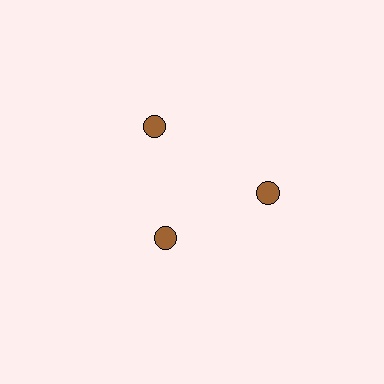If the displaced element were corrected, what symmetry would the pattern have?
It would have 3-fold rotational symmetry — the pattern would map onto itself every 120 degrees.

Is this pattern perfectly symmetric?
No. The 3 brown circles are arranged in a ring, but one element near the 7 o'clock position is pulled inward toward the center, breaking the 3-fold rotational symmetry.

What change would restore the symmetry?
The symmetry would be restored by moving it outward, back onto the ring so that all 3 circles sit at equal angles and equal distance from the center.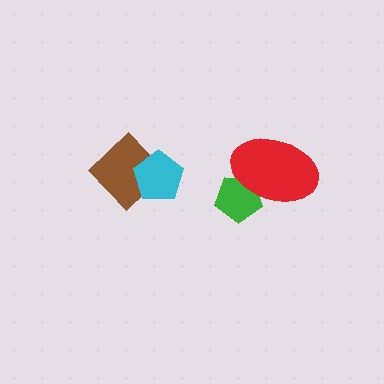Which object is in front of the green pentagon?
The red ellipse is in front of the green pentagon.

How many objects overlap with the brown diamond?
1 object overlaps with the brown diamond.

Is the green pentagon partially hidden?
Yes, it is partially covered by another shape.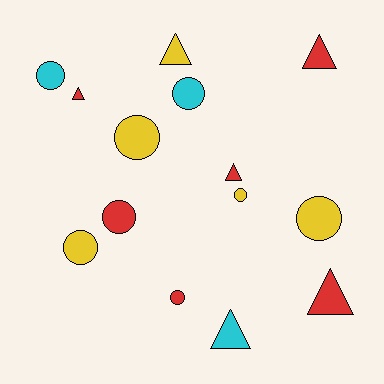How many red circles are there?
There are 2 red circles.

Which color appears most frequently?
Red, with 6 objects.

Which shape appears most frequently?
Circle, with 8 objects.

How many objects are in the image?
There are 14 objects.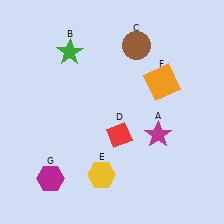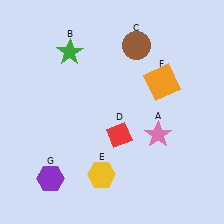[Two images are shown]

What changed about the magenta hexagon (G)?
In Image 1, G is magenta. In Image 2, it changed to purple.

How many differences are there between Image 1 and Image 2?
There are 2 differences between the two images.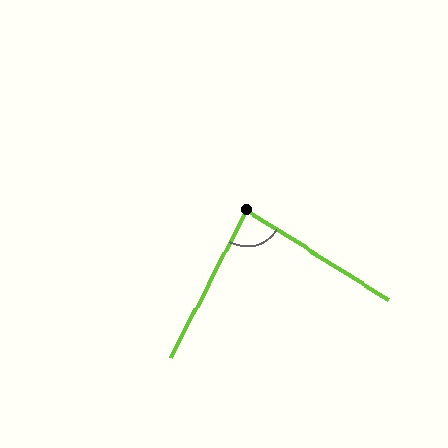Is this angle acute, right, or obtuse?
It is approximately a right angle.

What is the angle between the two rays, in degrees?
Approximately 85 degrees.